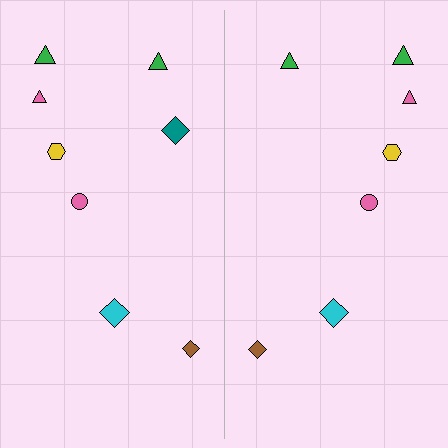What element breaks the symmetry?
A teal diamond is missing from the right side.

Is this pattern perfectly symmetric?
No, the pattern is not perfectly symmetric. A teal diamond is missing from the right side.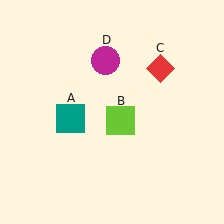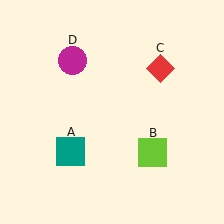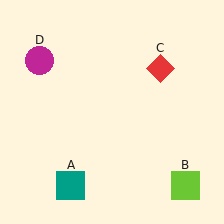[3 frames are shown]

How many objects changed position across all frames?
3 objects changed position: teal square (object A), lime square (object B), magenta circle (object D).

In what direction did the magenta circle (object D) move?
The magenta circle (object D) moved left.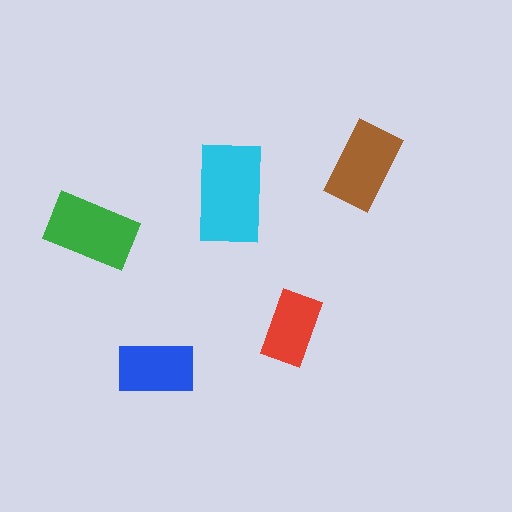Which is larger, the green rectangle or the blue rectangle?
The green one.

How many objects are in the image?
There are 5 objects in the image.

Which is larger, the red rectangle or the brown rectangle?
The brown one.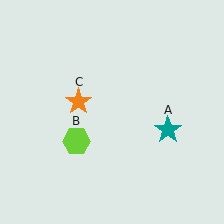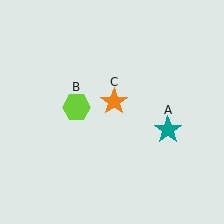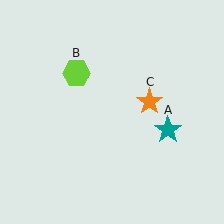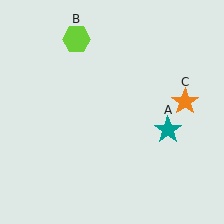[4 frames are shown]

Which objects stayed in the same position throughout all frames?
Teal star (object A) remained stationary.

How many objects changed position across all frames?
2 objects changed position: lime hexagon (object B), orange star (object C).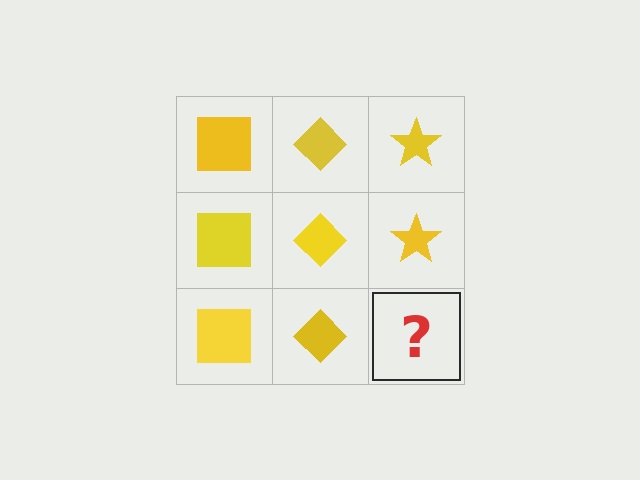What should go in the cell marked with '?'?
The missing cell should contain a yellow star.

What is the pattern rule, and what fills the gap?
The rule is that each column has a consistent shape. The gap should be filled with a yellow star.